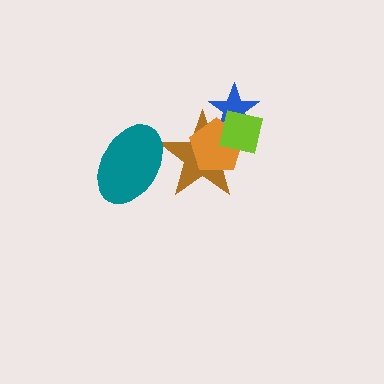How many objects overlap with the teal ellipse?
1 object overlaps with the teal ellipse.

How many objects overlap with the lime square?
3 objects overlap with the lime square.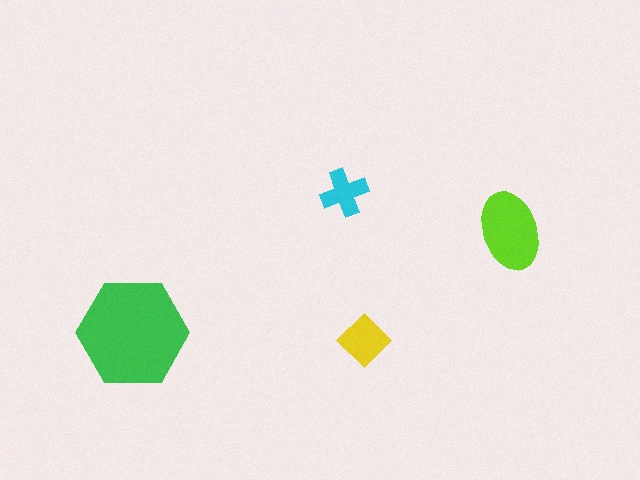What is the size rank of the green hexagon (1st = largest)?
1st.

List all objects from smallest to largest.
The cyan cross, the yellow diamond, the lime ellipse, the green hexagon.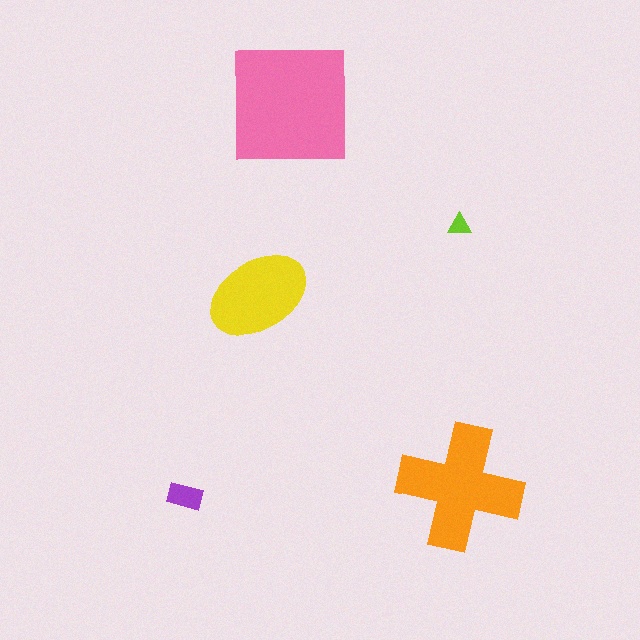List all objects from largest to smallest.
The pink square, the orange cross, the yellow ellipse, the purple rectangle, the lime triangle.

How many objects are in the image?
There are 5 objects in the image.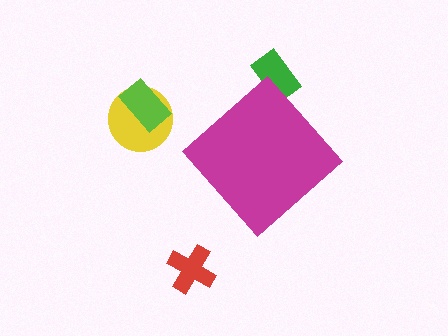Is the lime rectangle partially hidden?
No, the lime rectangle is fully visible.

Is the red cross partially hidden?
No, the red cross is fully visible.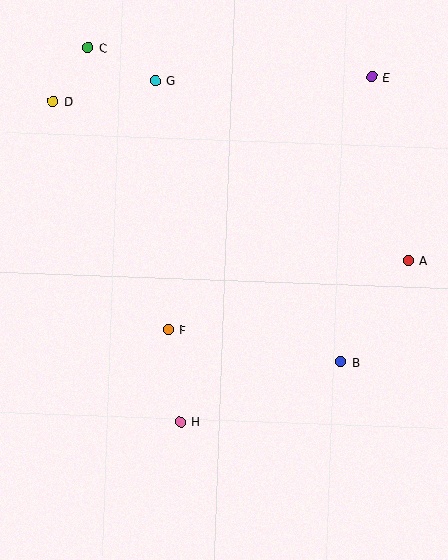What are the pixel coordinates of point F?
Point F is at (169, 330).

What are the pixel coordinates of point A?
Point A is at (408, 260).